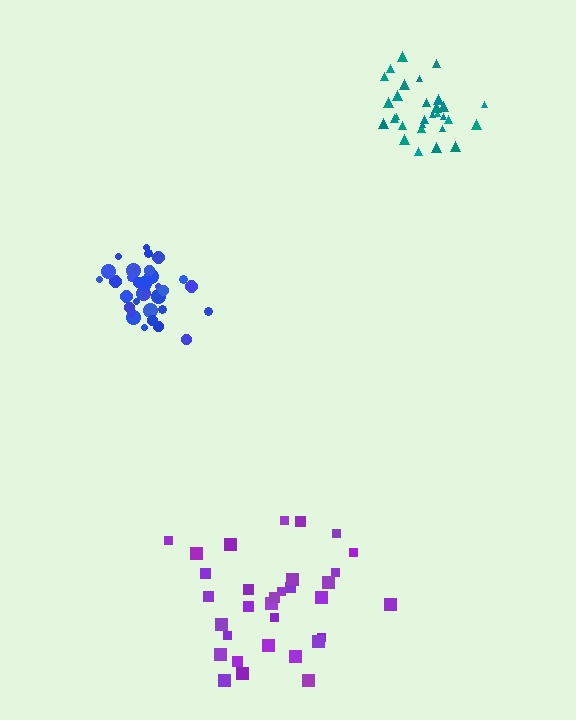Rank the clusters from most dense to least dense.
blue, teal, purple.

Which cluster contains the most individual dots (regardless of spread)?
Blue (35).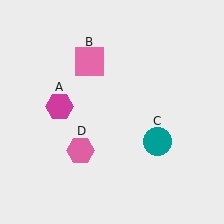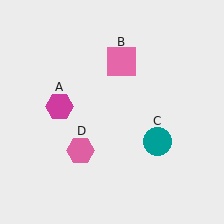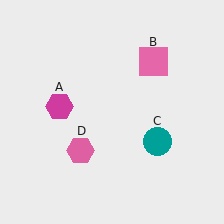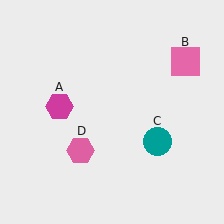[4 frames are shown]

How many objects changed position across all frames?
1 object changed position: pink square (object B).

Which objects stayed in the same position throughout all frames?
Magenta hexagon (object A) and teal circle (object C) and pink hexagon (object D) remained stationary.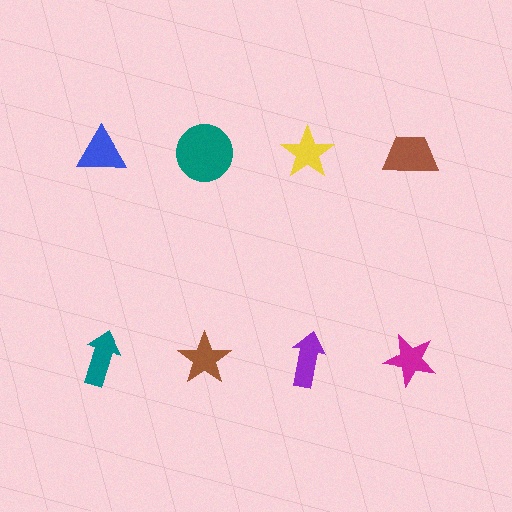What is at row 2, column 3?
A purple arrow.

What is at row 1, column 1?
A blue triangle.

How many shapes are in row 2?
4 shapes.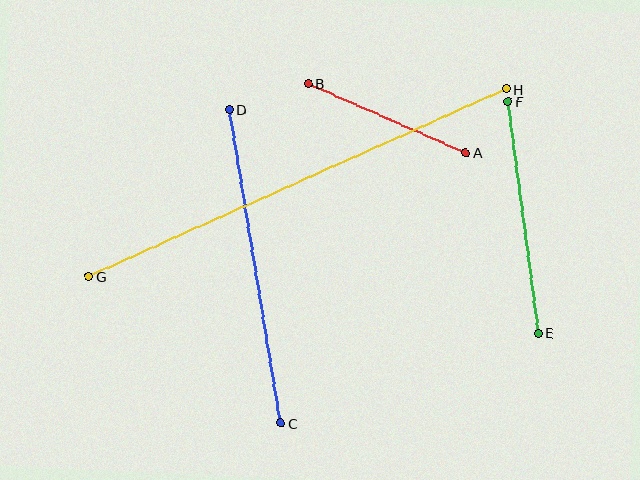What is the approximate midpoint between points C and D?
The midpoint is at approximately (255, 266) pixels.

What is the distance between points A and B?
The distance is approximately 172 pixels.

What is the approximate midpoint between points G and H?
The midpoint is at approximately (297, 183) pixels.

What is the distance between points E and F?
The distance is approximately 234 pixels.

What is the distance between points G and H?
The distance is approximately 458 pixels.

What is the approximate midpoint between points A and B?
The midpoint is at approximately (387, 118) pixels.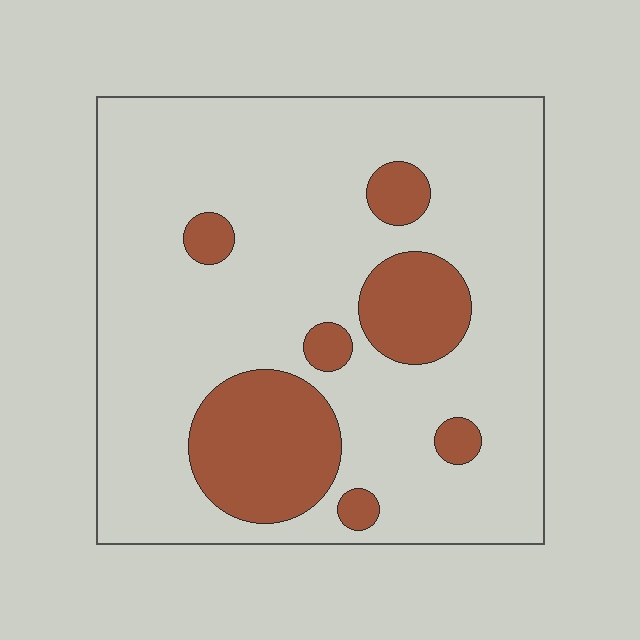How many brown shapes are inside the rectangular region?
7.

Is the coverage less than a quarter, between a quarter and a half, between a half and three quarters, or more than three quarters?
Less than a quarter.